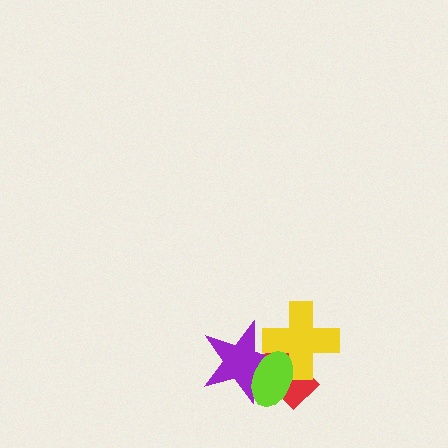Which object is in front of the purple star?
The lime ellipse is in front of the purple star.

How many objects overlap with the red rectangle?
3 objects overlap with the red rectangle.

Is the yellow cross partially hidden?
Yes, it is partially covered by another shape.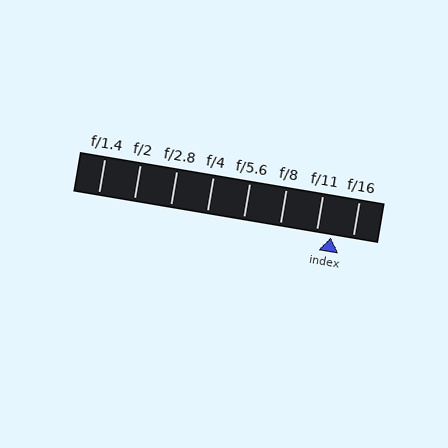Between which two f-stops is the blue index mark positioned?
The index mark is between f/11 and f/16.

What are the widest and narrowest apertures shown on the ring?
The widest aperture shown is f/1.4 and the narrowest is f/16.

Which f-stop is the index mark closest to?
The index mark is closest to f/11.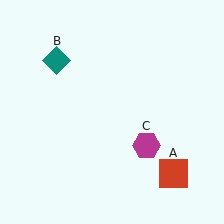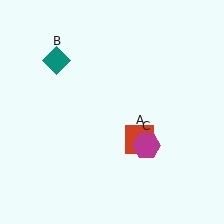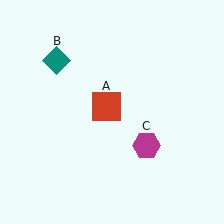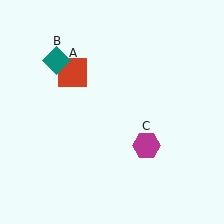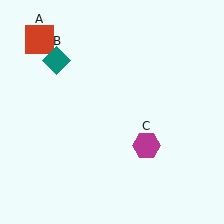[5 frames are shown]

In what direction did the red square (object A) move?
The red square (object A) moved up and to the left.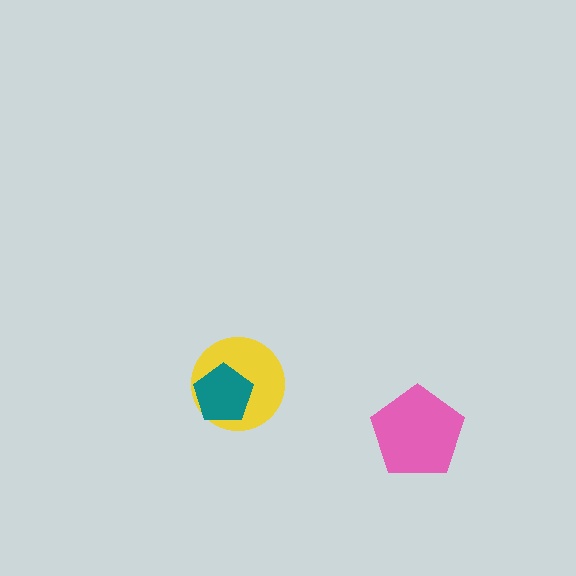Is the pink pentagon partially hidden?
No, no other shape covers it.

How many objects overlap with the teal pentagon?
1 object overlaps with the teal pentagon.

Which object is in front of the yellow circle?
The teal pentagon is in front of the yellow circle.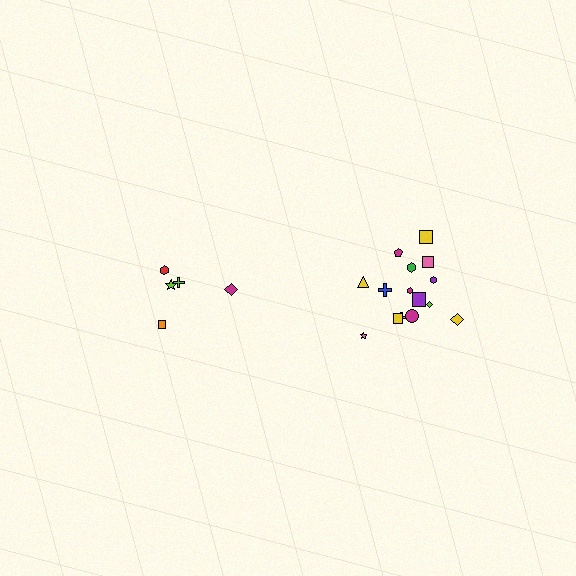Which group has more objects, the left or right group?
The right group.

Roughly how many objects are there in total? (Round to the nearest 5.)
Roughly 20 objects in total.